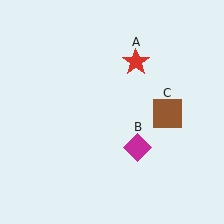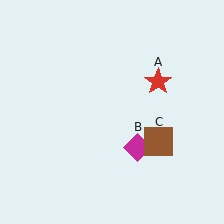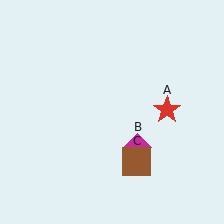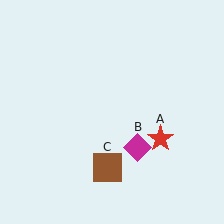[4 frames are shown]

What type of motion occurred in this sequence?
The red star (object A), brown square (object C) rotated clockwise around the center of the scene.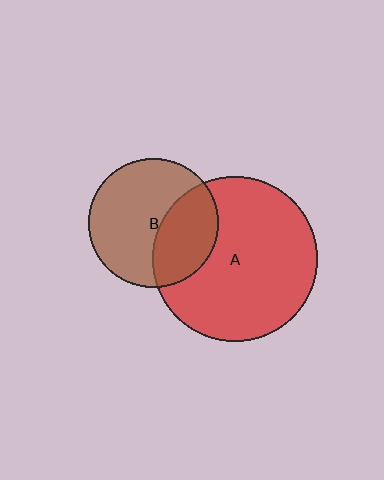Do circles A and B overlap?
Yes.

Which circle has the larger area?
Circle A (red).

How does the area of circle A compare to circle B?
Approximately 1.6 times.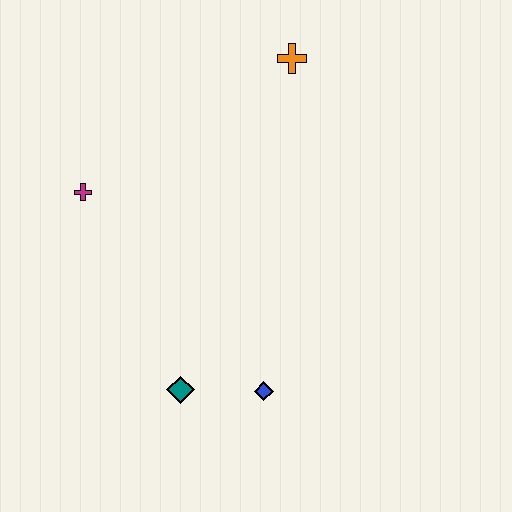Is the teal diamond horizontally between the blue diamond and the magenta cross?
Yes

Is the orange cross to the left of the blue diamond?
No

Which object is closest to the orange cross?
The magenta cross is closest to the orange cross.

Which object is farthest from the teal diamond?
The orange cross is farthest from the teal diamond.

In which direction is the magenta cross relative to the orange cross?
The magenta cross is to the left of the orange cross.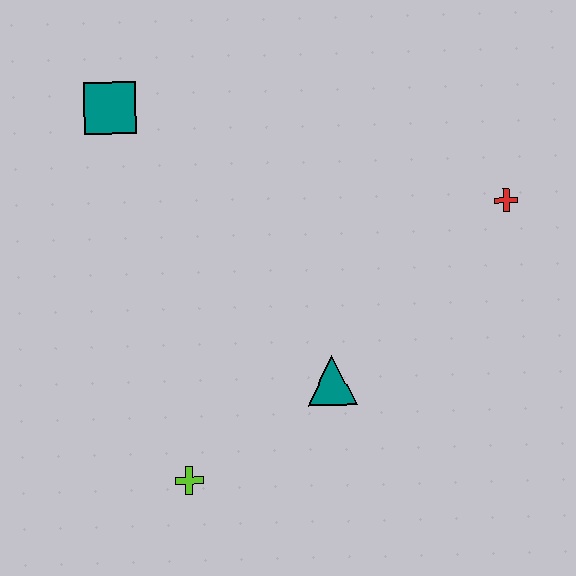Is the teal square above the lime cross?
Yes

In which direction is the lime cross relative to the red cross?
The lime cross is to the left of the red cross.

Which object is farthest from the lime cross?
The red cross is farthest from the lime cross.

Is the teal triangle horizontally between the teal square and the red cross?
Yes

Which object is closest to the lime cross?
The teal triangle is closest to the lime cross.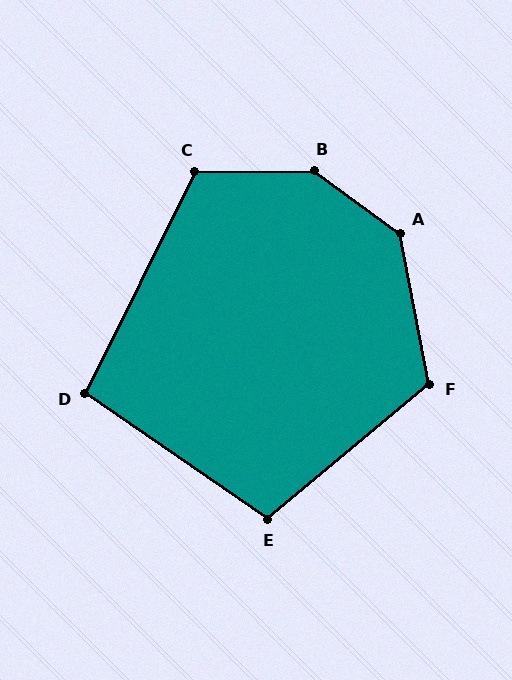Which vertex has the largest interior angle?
B, at approximately 143 degrees.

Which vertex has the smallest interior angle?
D, at approximately 98 degrees.